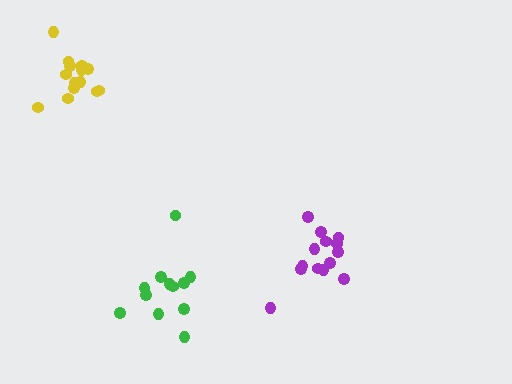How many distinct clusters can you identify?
There are 3 distinct clusters.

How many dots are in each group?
Group 1: 14 dots, Group 2: 14 dots, Group 3: 12 dots (40 total).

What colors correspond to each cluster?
The clusters are colored: purple, yellow, green.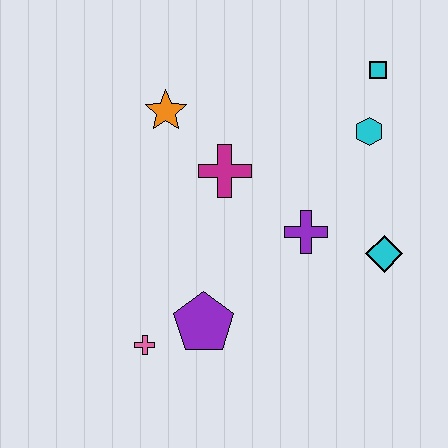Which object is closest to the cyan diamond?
The purple cross is closest to the cyan diamond.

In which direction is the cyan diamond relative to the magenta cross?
The cyan diamond is to the right of the magenta cross.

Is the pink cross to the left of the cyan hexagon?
Yes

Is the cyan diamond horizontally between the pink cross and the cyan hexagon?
No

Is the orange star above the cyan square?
No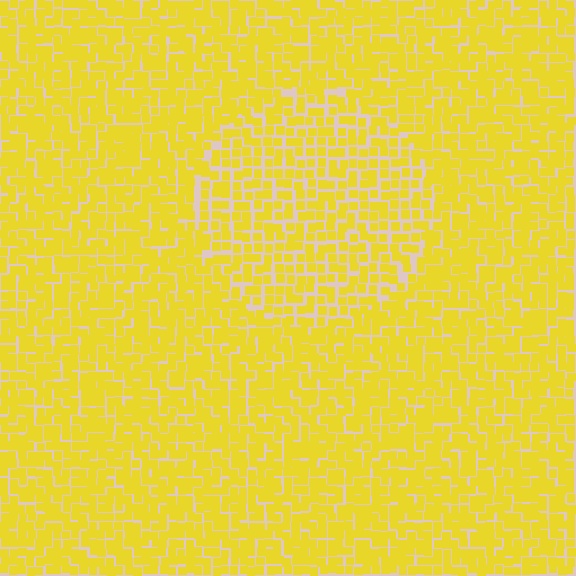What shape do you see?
I see a circle.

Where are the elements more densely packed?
The elements are more densely packed outside the circle boundary.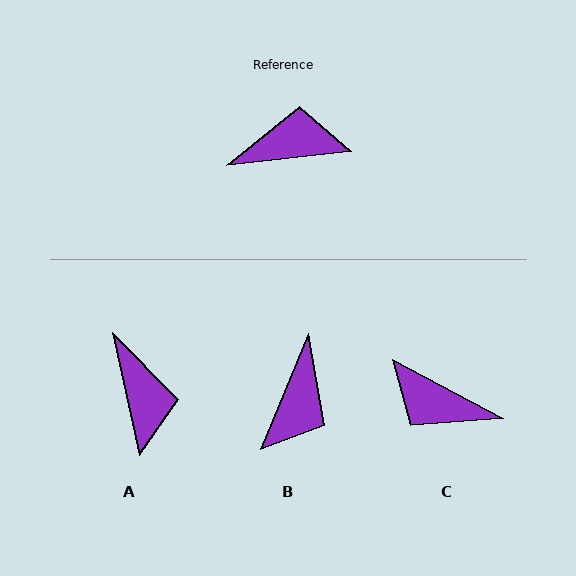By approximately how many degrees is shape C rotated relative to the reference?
Approximately 146 degrees counter-clockwise.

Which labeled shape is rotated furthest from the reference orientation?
C, about 146 degrees away.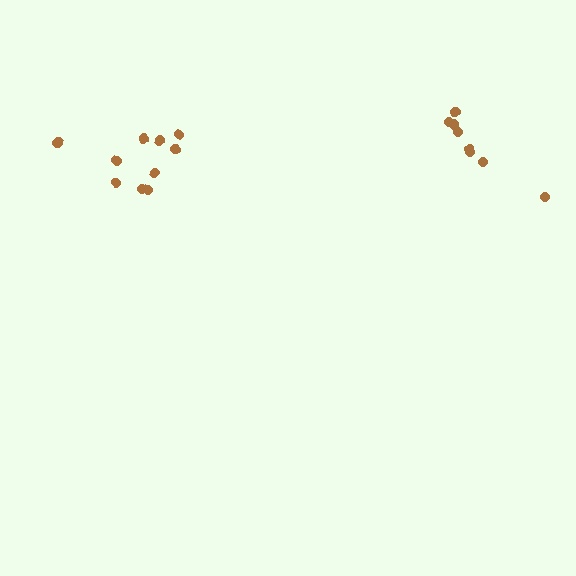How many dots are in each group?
Group 1: 10 dots, Group 2: 8 dots (18 total).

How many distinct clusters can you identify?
There are 2 distinct clusters.